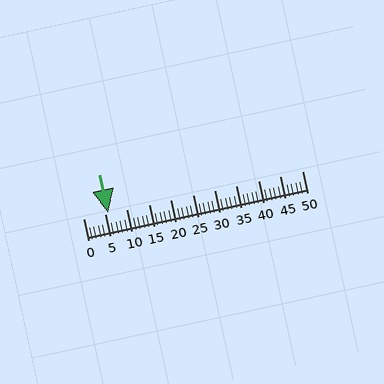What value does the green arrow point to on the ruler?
The green arrow points to approximately 6.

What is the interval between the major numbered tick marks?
The major tick marks are spaced 5 units apart.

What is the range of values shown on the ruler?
The ruler shows values from 0 to 50.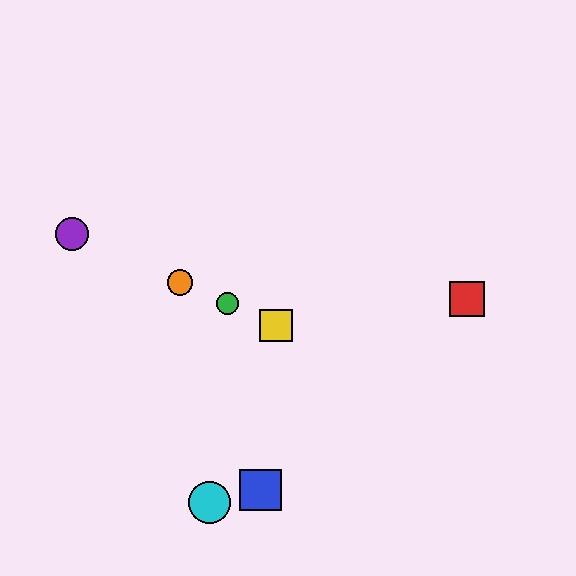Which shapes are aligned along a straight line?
The green circle, the yellow square, the purple circle, the orange circle are aligned along a straight line.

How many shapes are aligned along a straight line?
4 shapes (the green circle, the yellow square, the purple circle, the orange circle) are aligned along a straight line.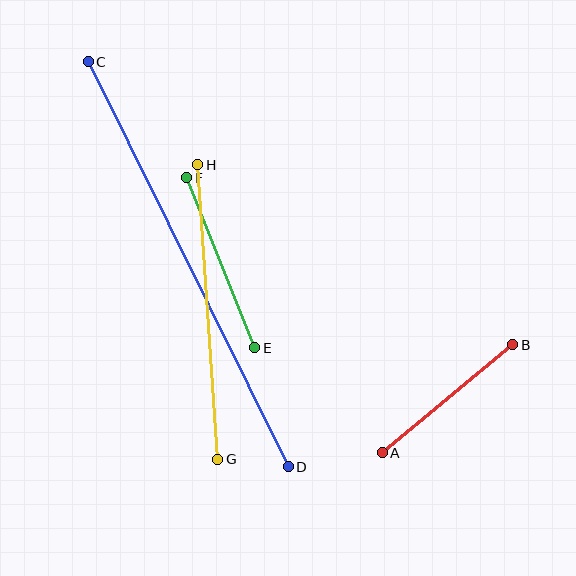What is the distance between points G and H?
The distance is approximately 296 pixels.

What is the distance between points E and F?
The distance is approximately 183 pixels.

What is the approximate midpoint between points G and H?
The midpoint is at approximately (208, 312) pixels.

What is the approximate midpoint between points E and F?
The midpoint is at approximately (221, 263) pixels.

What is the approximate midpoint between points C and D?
The midpoint is at approximately (188, 264) pixels.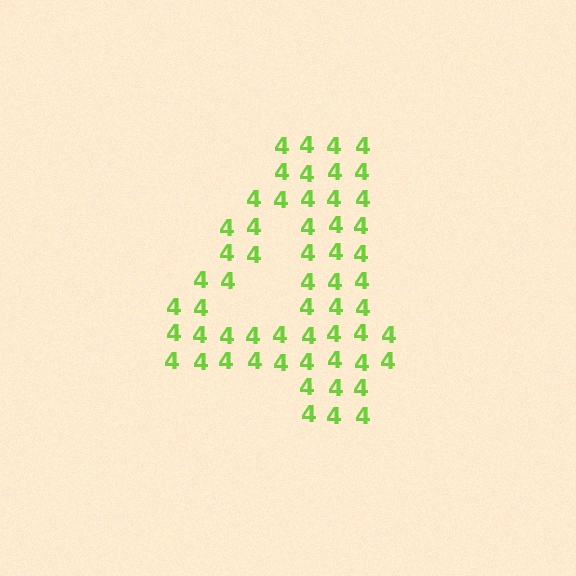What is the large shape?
The large shape is the digit 4.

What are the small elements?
The small elements are digit 4's.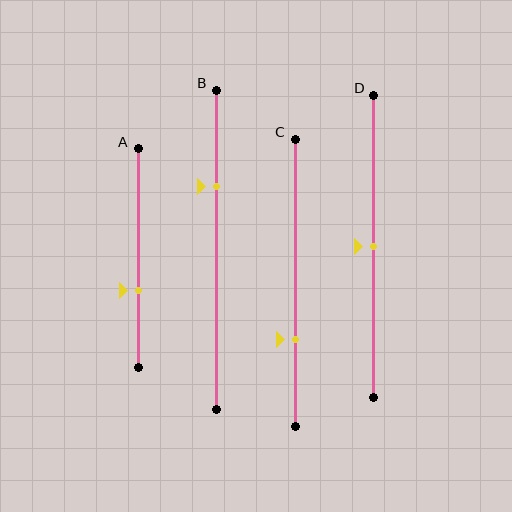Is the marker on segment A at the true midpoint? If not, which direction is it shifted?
No, the marker on segment A is shifted downward by about 15% of the segment length.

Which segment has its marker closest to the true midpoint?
Segment D has its marker closest to the true midpoint.